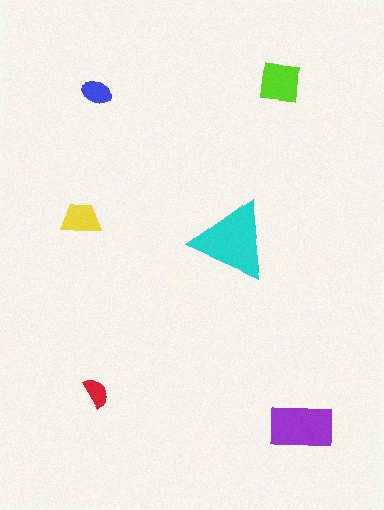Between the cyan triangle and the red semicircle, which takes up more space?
The cyan triangle.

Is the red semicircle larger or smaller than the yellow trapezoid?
Smaller.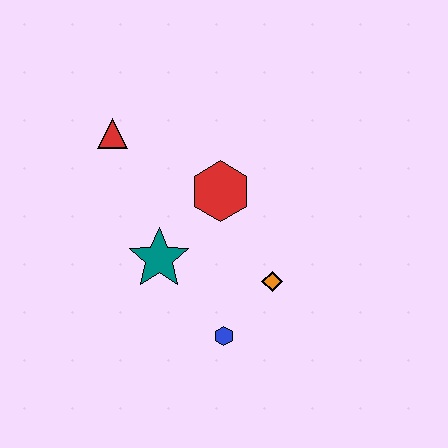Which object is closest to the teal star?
The red hexagon is closest to the teal star.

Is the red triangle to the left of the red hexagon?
Yes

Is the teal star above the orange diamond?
Yes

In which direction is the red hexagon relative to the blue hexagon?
The red hexagon is above the blue hexagon.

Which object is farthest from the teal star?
The red triangle is farthest from the teal star.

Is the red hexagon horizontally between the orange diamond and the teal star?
Yes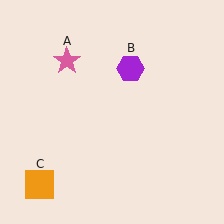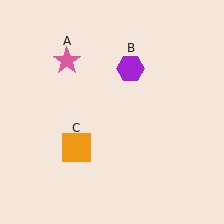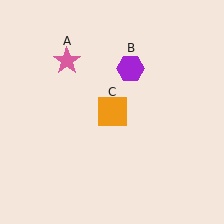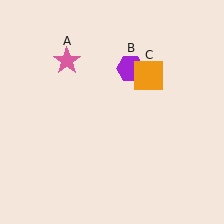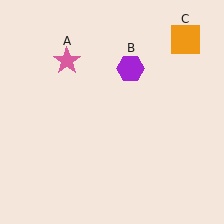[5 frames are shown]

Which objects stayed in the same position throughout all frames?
Pink star (object A) and purple hexagon (object B) remained stationary.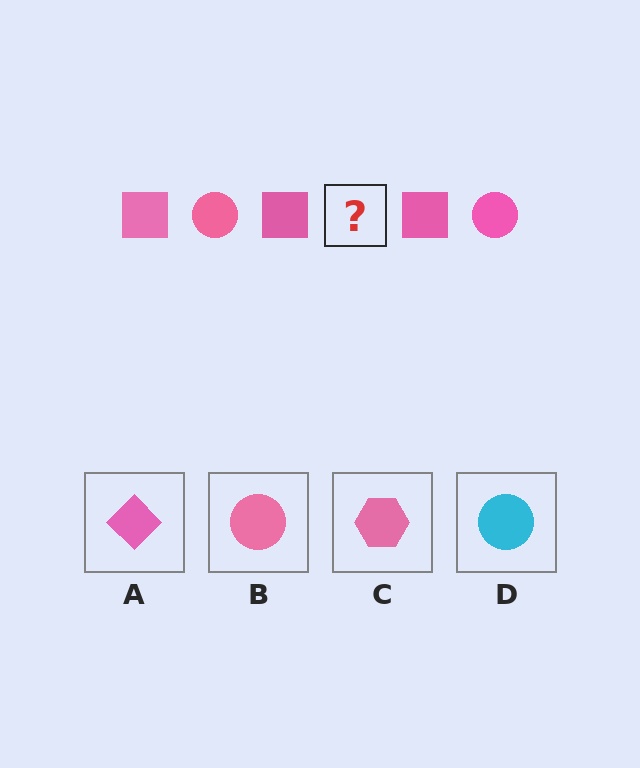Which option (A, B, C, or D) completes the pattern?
B.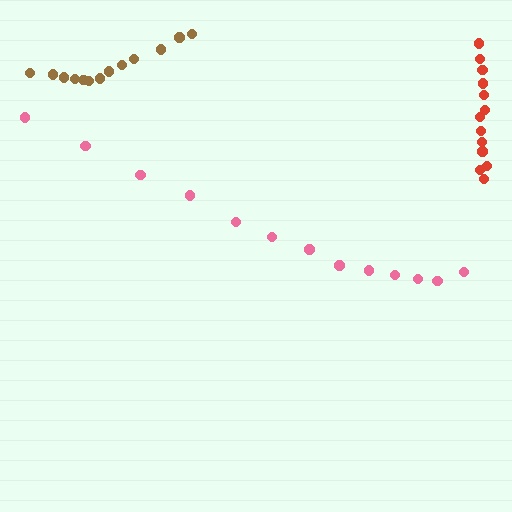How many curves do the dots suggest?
There are 3 distinct paths.